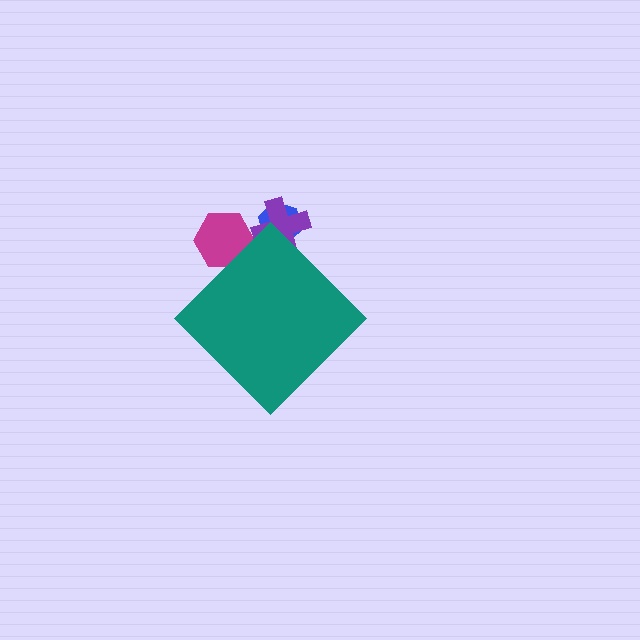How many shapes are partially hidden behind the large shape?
3 shapes are partially hidden.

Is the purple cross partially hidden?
Yes, the purple cross is partially hidden behind the teal diamond.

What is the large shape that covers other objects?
A teal diamond.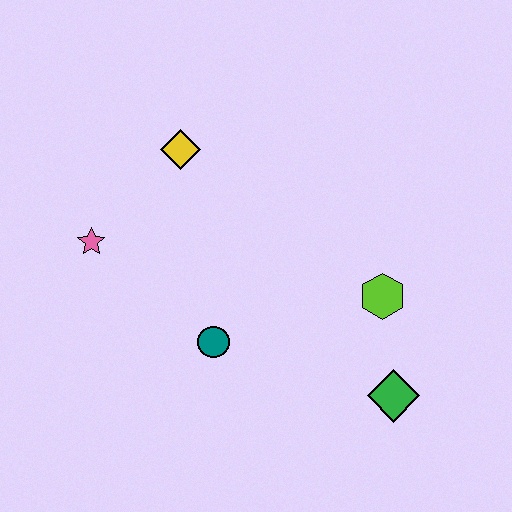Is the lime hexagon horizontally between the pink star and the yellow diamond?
No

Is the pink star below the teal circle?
No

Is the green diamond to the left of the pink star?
No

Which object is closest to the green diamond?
The lime hexagon is closest to the green diamond.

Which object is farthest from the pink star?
The green diamond is farthest from the pink star.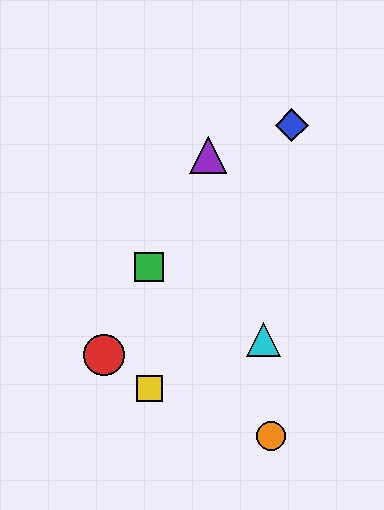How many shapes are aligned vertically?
2 shapes (the green square, the yellow square) are aligned vertically.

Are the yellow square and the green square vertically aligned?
Yes, both are at x≈149.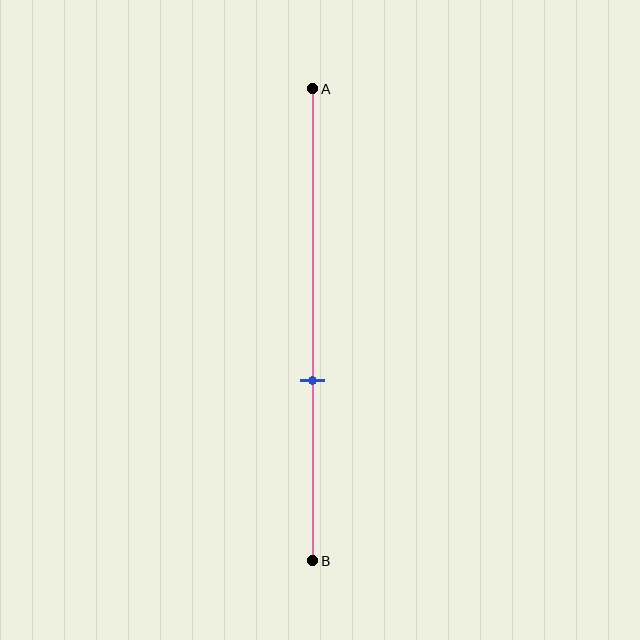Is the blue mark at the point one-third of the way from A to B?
No, the mark is at about 60% from A, not at the 33% one-third point.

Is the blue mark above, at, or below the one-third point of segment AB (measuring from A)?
The blue mark is below the one-third point of segment AB.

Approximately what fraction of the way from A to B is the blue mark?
The blue mark is approximately 60% of the way from A to B.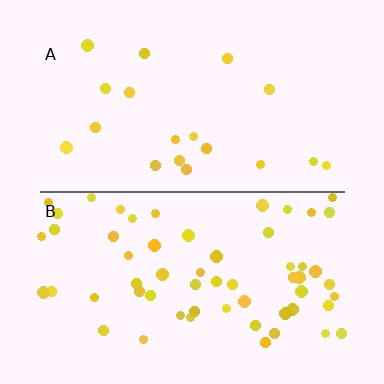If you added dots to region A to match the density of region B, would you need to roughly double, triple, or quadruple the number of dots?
Approximately triple.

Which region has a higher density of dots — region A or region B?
B (the bottom).